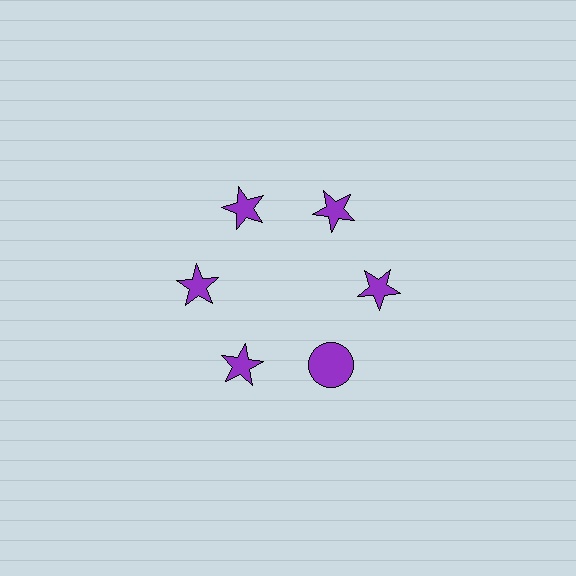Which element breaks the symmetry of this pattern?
The purple circle at roughly the 5 o'clock position breaks the symmetry. All other shapes are purple stars.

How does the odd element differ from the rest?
It has a different shape: circle instead of star.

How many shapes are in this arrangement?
There are 6 shapes arranged in a ring pattern.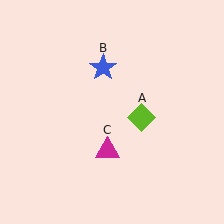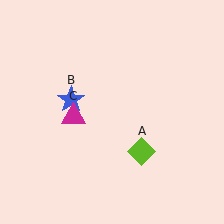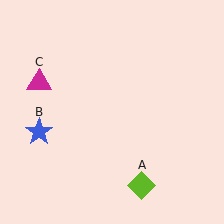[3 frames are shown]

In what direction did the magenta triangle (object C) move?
The magenta triangle (object C) moved up and to the left.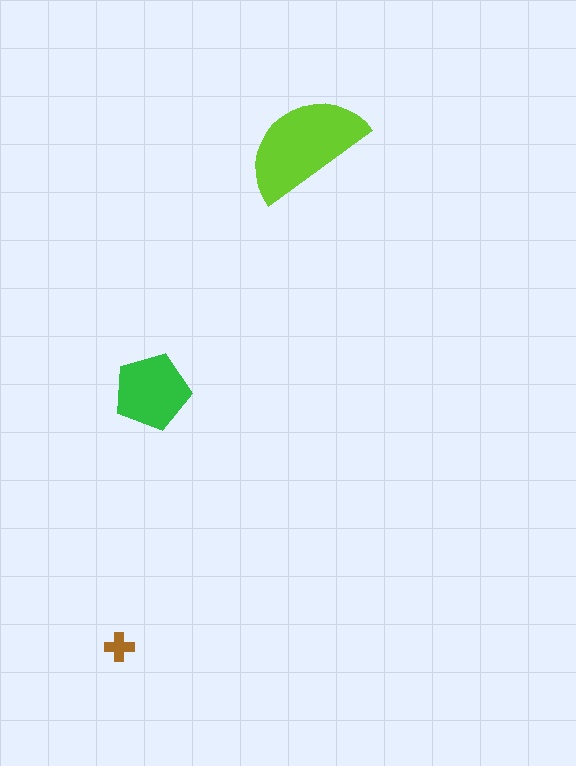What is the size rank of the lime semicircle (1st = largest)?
1st.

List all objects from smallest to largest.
The brown cross, the green pentagon, the lime semicircle.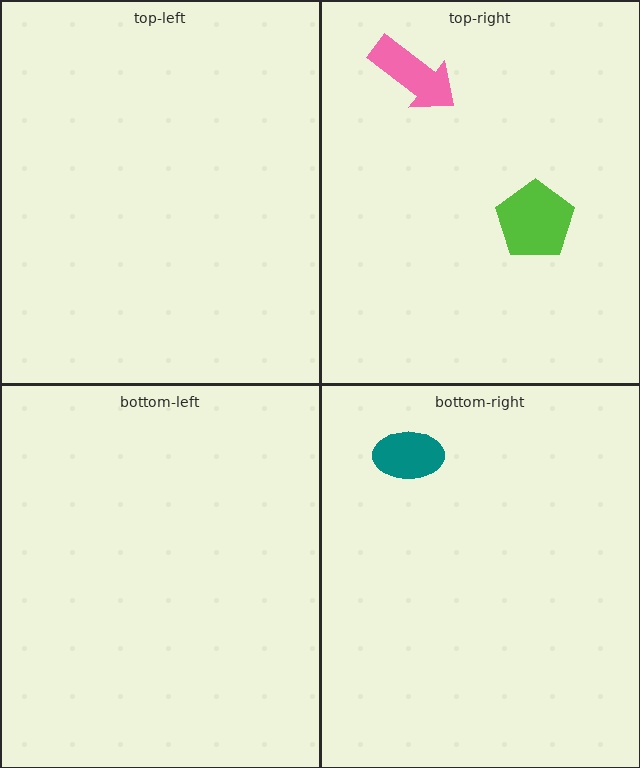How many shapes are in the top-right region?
2.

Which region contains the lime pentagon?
The top-right region.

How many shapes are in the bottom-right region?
1.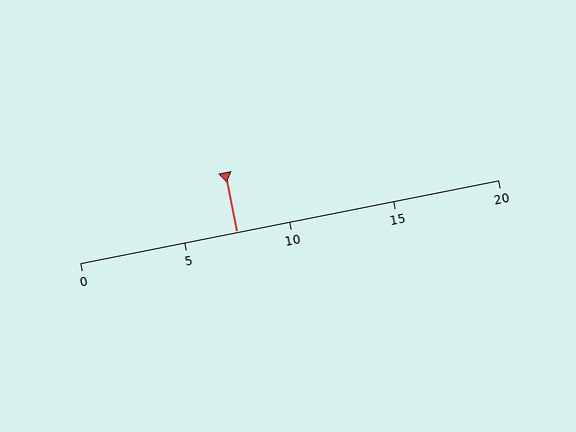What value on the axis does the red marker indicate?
The marker indicates approximately 7.5.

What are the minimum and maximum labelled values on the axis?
The axis runs from 0 to 20.